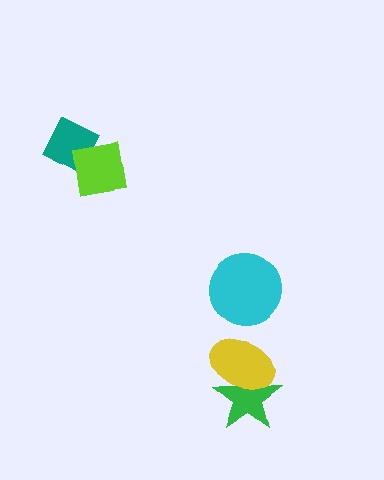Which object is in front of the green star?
The yellow ellipse is in front of the green star.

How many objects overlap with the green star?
1 object overlaps with the green star.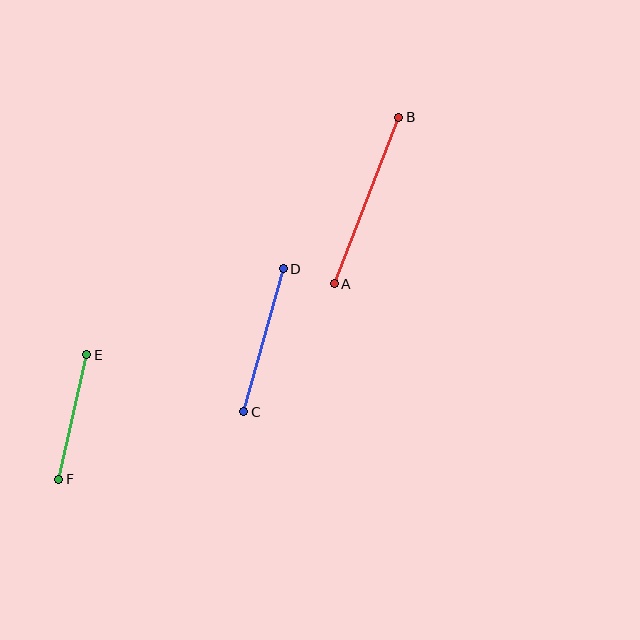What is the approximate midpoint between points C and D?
The midpoint is at approximately (263, 340) pixels.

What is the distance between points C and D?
The distance is approximately 149 pixels.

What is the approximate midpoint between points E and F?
The midpoint is at approximately (73, 417) pixels.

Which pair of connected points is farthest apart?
Points A and B are farthest apart.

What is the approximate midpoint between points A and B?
The midpoint is at approximately (367, 200) pixels.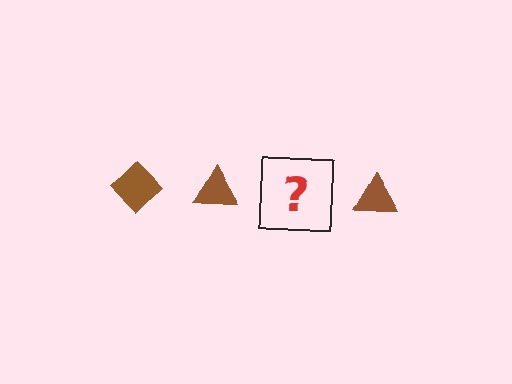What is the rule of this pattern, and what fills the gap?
The rule is that the pattern cycles through diamond, triangle shapes in brown. The gap should be filled with a brown diamond.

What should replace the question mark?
The question mark should be replaced with a brown diamond.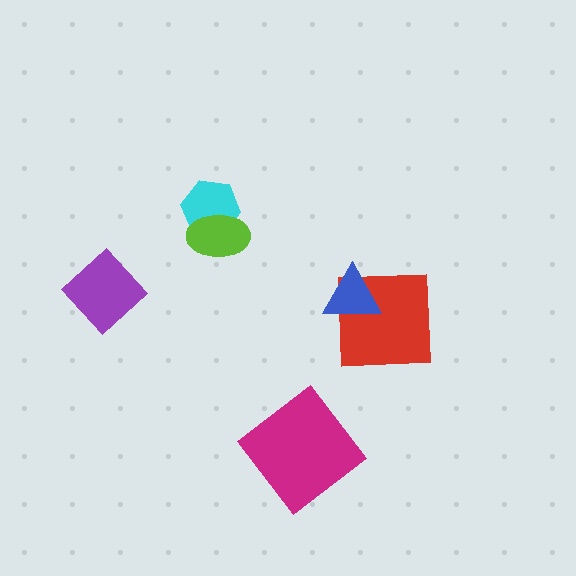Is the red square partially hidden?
Yes, it is partially covered by another shape.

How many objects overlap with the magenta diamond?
0 objects overlap with the magenta diamond.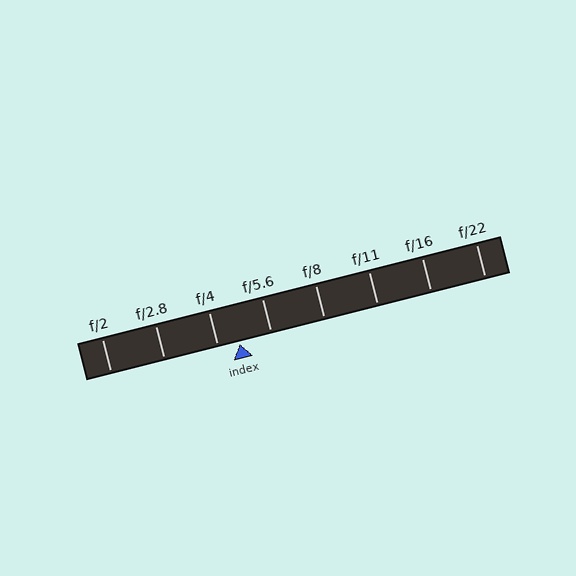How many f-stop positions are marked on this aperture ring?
There are 8 f-stop positions marked.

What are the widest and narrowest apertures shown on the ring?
The widest aperture shown is f/2 and the narrowest is f/22.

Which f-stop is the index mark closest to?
The index mark is closest to f/4.